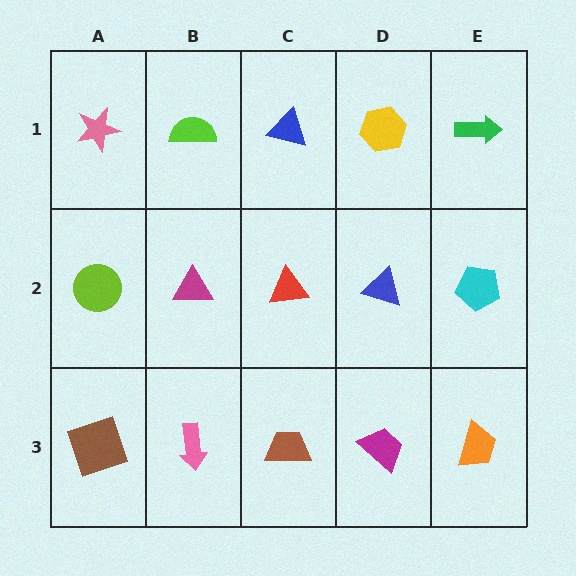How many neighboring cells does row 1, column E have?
2.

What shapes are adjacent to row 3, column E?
A cyan pentagon (row 2, column E), a magenta trapezoid (row 3, column D).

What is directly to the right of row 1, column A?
A lime semicircle.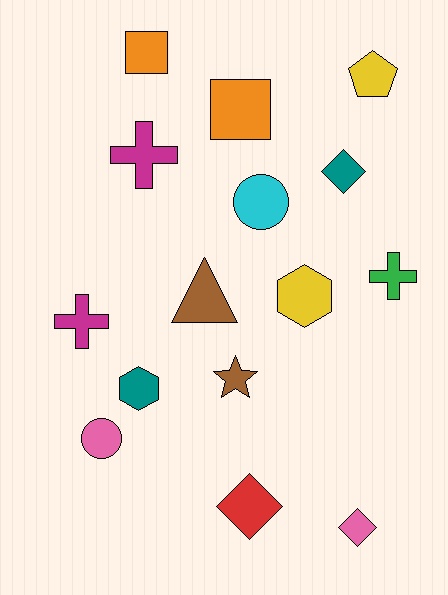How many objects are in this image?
There are 15 objects.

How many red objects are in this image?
There is 1 red object.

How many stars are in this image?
There is 1 star.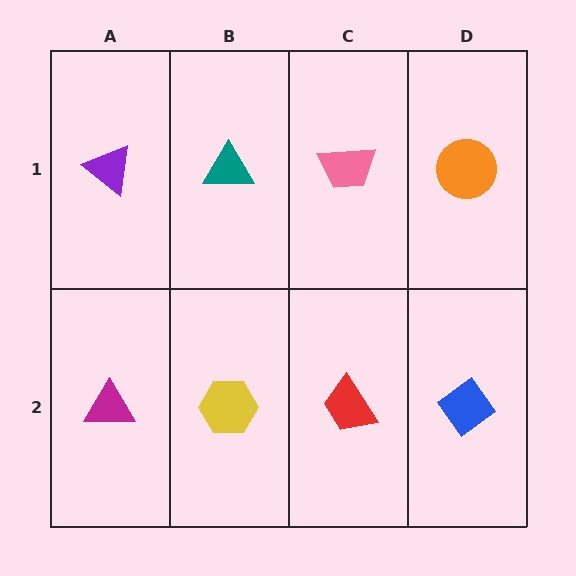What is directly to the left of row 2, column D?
A red trapezoid.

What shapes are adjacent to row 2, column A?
A purple triangle (row 1, column A), a yellow hexagon (row 2, column B).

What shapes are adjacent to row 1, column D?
A blue diamond (row 2, column D), a pink trapezoid (row 1, column C).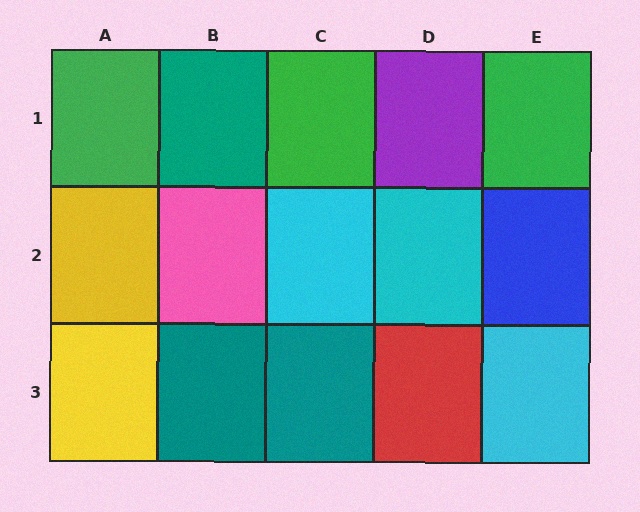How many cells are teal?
3 cells are teal.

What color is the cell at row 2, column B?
Pink.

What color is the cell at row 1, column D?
Purple.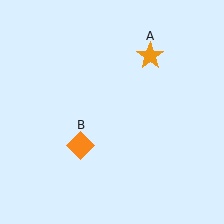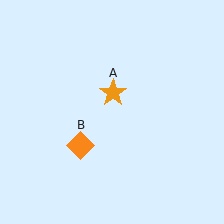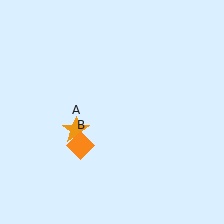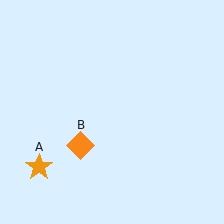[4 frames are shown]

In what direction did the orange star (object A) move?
The orange star (object A) moved down and to the left.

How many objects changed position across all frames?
1 object changed position: orange star (object A).